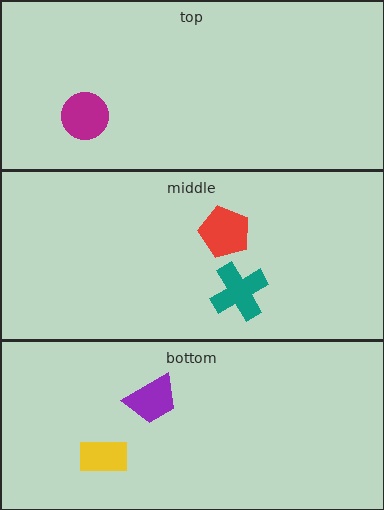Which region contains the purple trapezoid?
The bottom region.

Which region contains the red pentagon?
The middle region.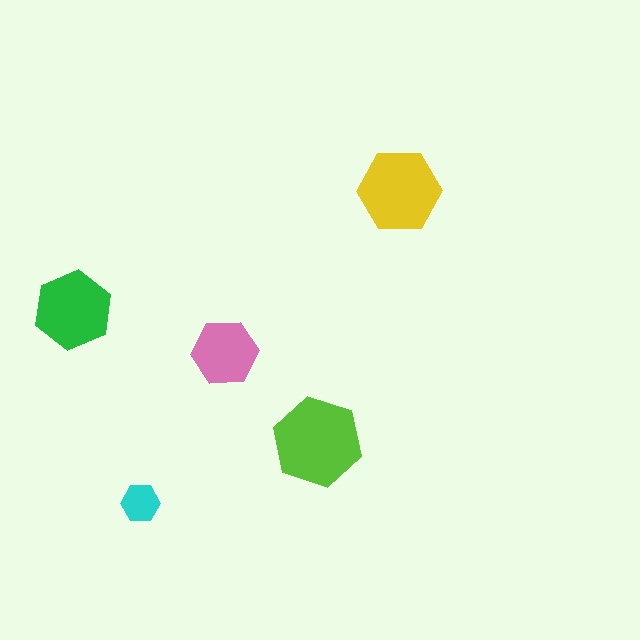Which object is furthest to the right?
The yellow hexagon is rightmost.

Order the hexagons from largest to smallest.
the lime one, the yellow one, the green one, the pink one, the cyan one.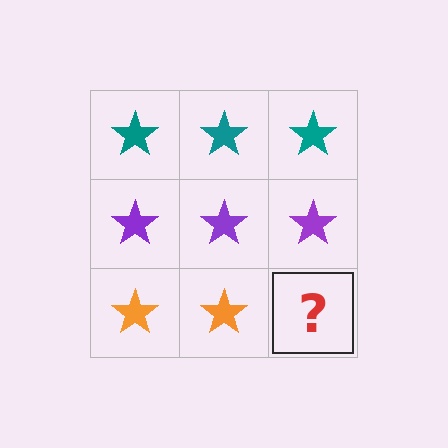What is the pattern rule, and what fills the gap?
The rule is that each row has a consistent color. The gap should be filled with an orange star.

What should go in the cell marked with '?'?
The missing cell should contain an orange star.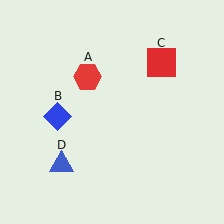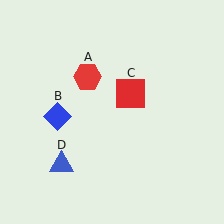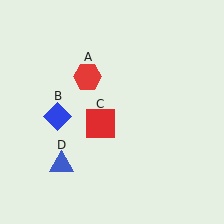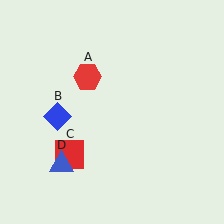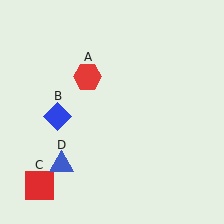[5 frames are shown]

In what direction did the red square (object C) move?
The red square (object C) moved down and to the left.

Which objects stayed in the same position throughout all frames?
Red hexagon (object A) and blue diamond (object B) and blue triangle (object D) remained stationary.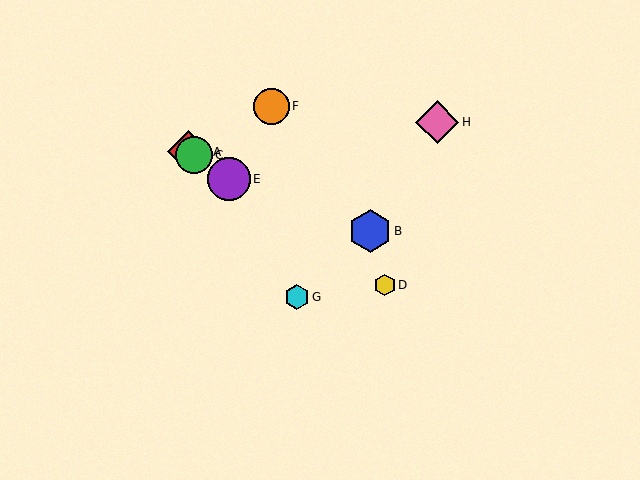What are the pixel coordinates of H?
Object H is at (437, 122).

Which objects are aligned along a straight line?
Objects A, C, D, E are aligned along a straight line.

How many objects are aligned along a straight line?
4 objects (A, C, D, E) are aligned along a straight line.